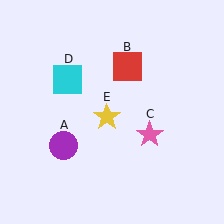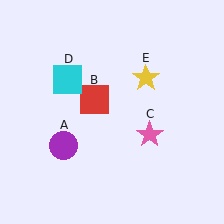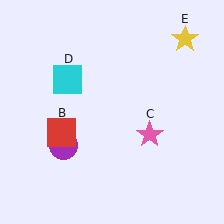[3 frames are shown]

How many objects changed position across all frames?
2 objects changed position: red square (object B), yellow star (object E).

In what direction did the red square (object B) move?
The red square (object B) moved down and to the left.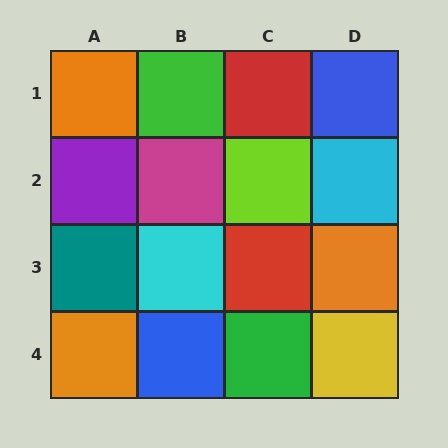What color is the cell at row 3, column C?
Red.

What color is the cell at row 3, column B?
Cyan.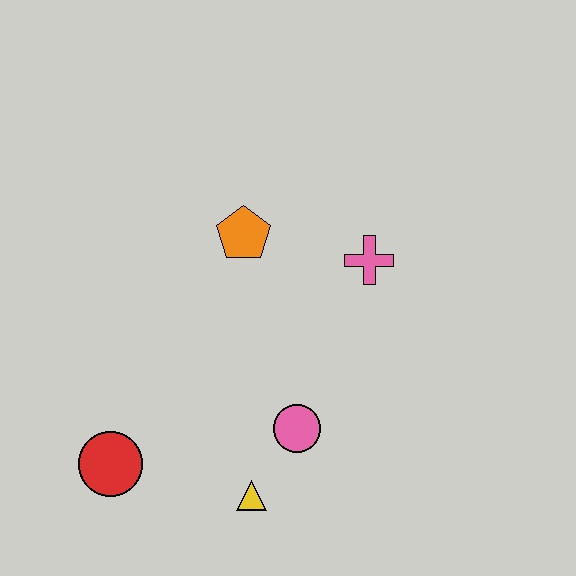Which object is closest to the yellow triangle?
The pink circle is closest to the yellow triangle.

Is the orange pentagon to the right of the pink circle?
No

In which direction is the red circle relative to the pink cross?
The red circle is to the left of the pink cross.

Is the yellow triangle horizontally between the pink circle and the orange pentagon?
Yes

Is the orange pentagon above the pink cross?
Yes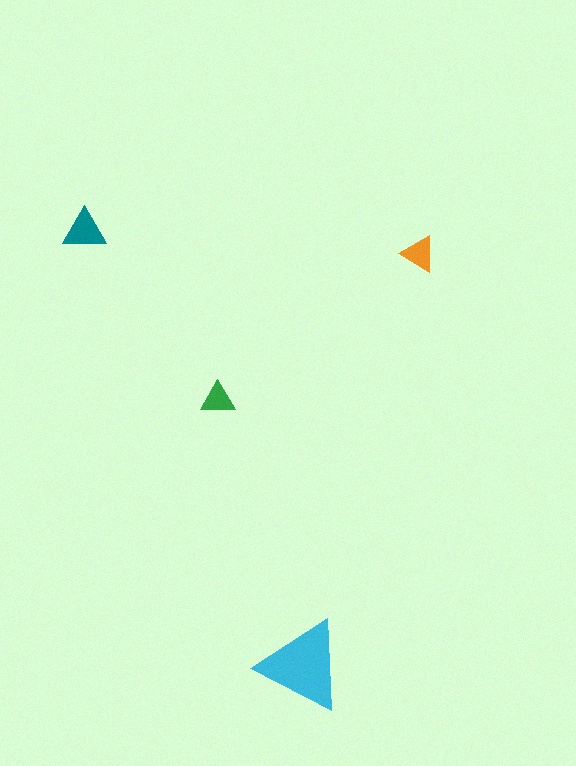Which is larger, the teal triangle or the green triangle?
The teal one.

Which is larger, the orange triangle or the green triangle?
The orange one.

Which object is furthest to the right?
The orange triangle is rightmost.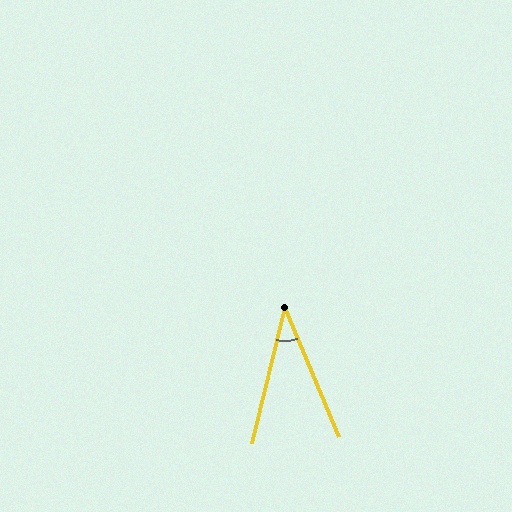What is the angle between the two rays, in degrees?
Approximately 36 degrees.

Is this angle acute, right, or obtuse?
It is acute.